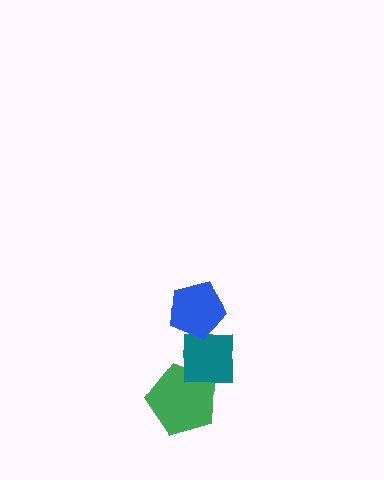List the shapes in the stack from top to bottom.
From top to bottom: the blue pentagon, the teal square, the green pentagon.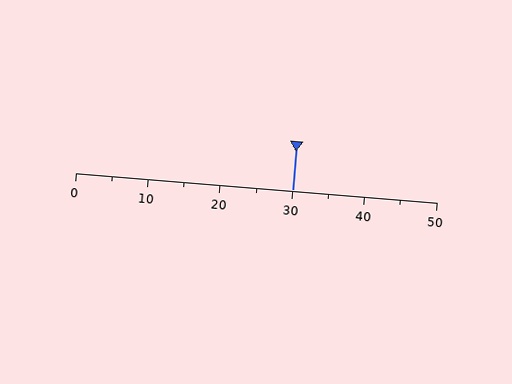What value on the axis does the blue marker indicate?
The marker indicates approximately 30.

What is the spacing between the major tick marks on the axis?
The major ticks are spaced 10 apart.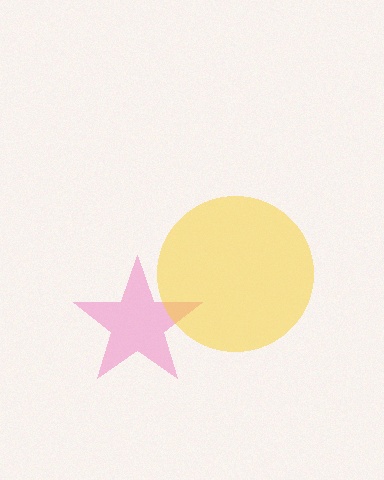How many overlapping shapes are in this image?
There are 2 overlapping shapes in the image.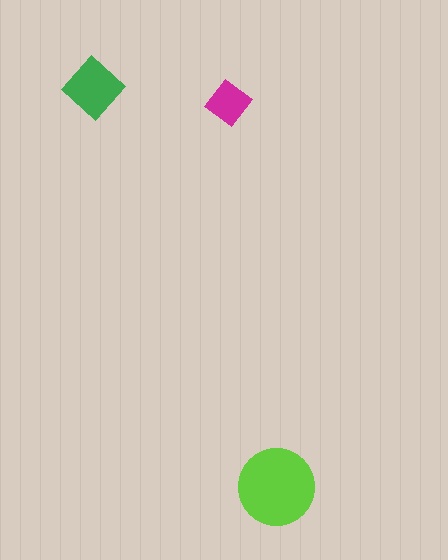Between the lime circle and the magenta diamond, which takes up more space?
The lime circle.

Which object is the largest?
The lime circle.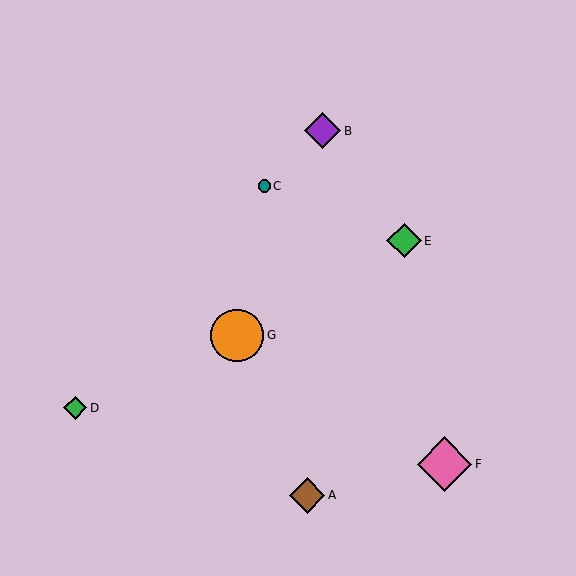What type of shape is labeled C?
Shape C is a teal circle.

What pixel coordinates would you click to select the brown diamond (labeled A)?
Click at (307, 495) to select the brown diamond A.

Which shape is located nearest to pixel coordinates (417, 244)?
The green diamond (labeled E) at (404, 241) is nearest to that location.